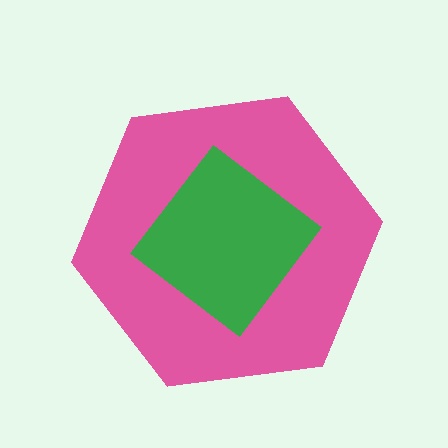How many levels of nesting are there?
2.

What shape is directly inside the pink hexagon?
The green diamond.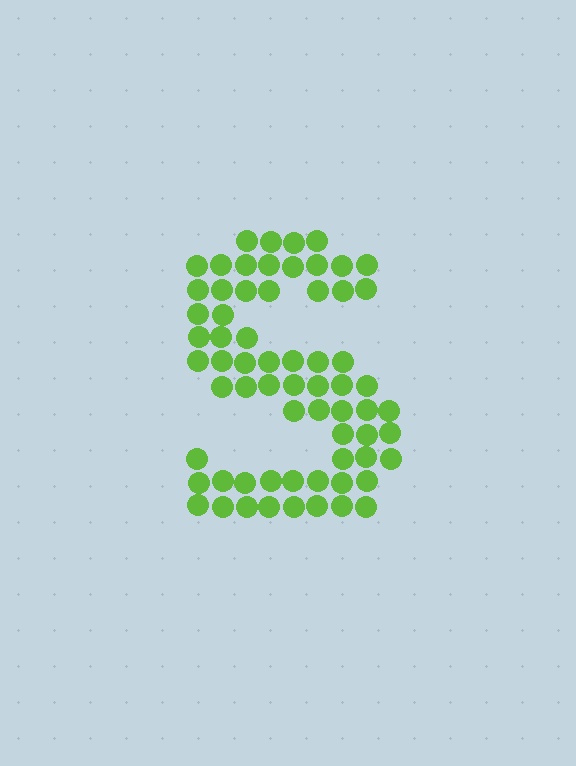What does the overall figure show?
The overall figure shows the letter S.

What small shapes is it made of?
It is made of small circles.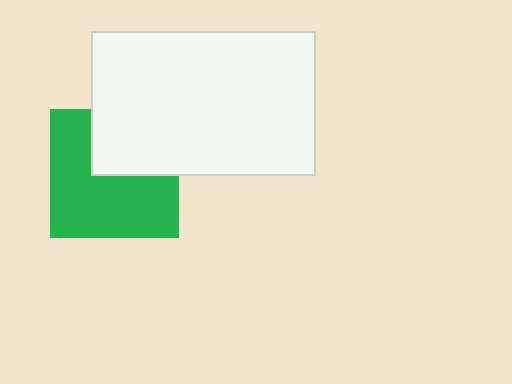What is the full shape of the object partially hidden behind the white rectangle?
The partially hidden object is a green square.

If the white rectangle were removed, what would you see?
You would see the complete green square.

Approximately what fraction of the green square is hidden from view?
Roughly 35% of the green square is hidden behind the white rectangle.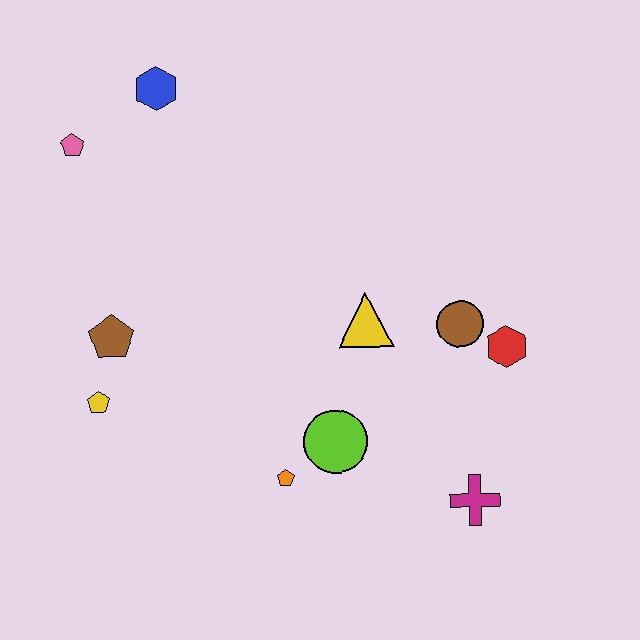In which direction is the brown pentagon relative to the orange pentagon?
The brown pentagon is to the left of the orange pentagon.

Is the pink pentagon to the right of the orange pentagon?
No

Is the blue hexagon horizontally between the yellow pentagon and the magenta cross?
Yes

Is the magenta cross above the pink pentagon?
No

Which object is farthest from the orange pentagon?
The blue hexagon is farthest from the orange pentagon.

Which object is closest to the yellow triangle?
The brown circle is closest to the yellow triangle.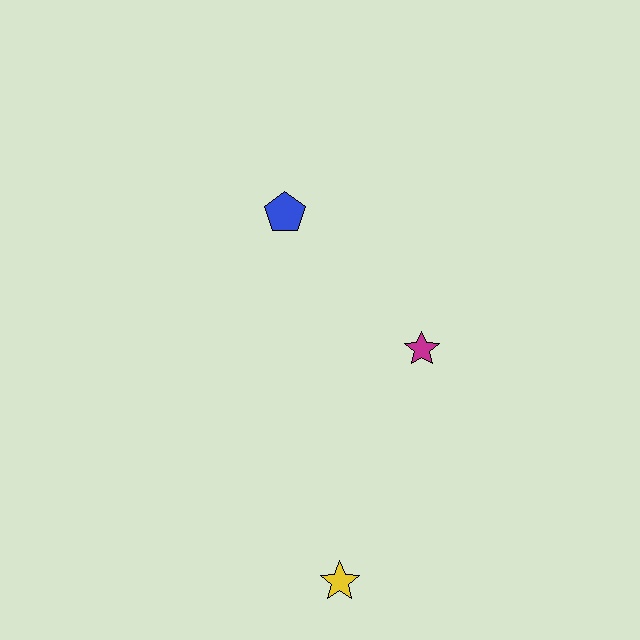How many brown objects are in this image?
There are no brown objects.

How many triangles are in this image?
There are no triangles.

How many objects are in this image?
There are 3 objects.